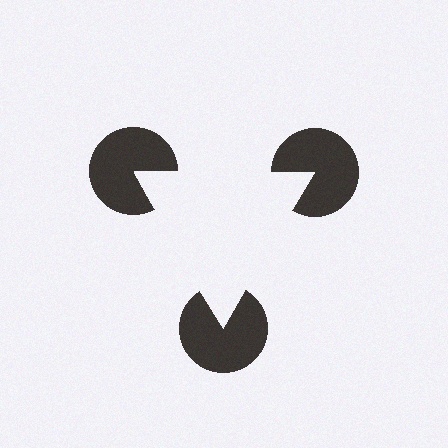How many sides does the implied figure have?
3 sides.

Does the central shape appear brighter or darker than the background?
It typically appears slightly brighter than the background, even though no actual brightness change is drawn.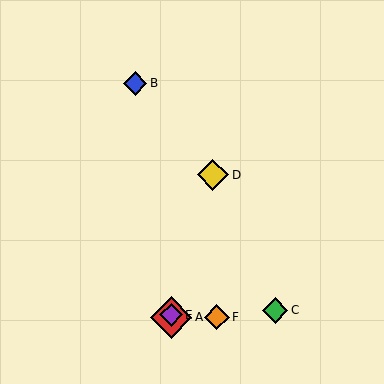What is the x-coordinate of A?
Object A is at x≈171.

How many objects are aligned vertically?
2 objects (A, E) are aligned vertically.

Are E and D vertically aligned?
No, E is at x≈171 and D is at x≈213.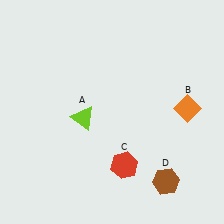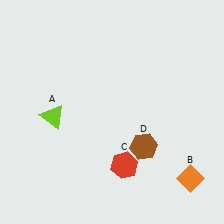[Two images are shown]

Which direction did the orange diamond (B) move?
The orange diamond (B) moved down.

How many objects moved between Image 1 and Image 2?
3 objects moved between the two images.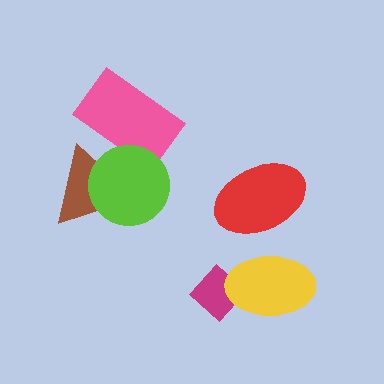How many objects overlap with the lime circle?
2 objects overlap with the lime circle.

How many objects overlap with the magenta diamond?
1 object overlaps with the magenta diamond.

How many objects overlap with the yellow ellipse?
1 object overlaps with the yellow ellipse.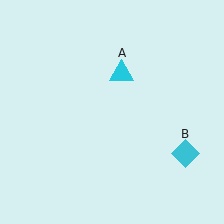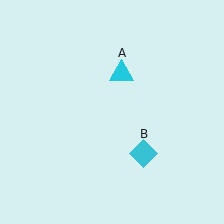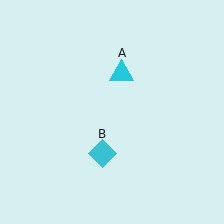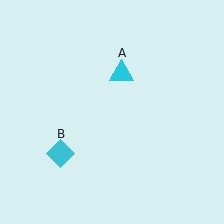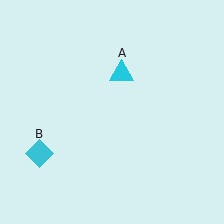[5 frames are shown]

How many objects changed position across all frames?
1 object changed position: cyan diamond (object B).